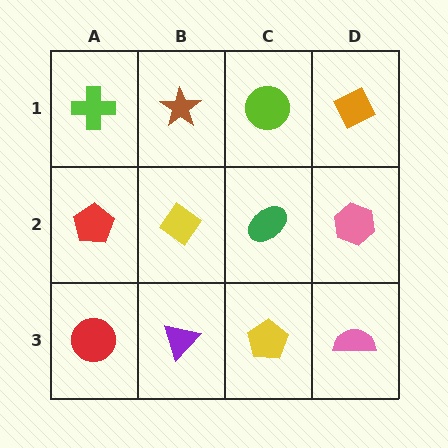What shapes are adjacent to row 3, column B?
A yellow diamond (row 2, column B), a red circle (row 3, column A), a yellow pentagon (row 3, column C).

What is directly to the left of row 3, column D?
A yellow pentagon.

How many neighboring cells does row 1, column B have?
3.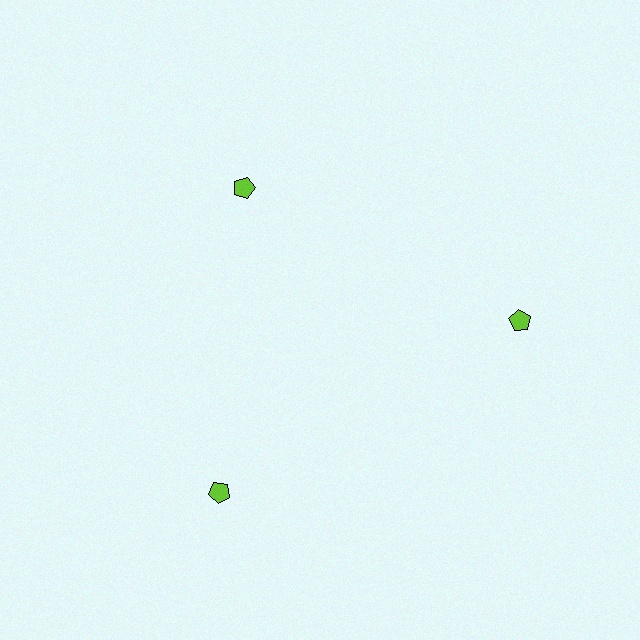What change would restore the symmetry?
The symmetry would be restored by moving it outward, back onto the ring so that all 3 pentagons sit at equal angles and equal distance from the center.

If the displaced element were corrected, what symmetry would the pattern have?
It would have 3-fold rotational symmetry — the pattern would map onto itself every 120 degrees.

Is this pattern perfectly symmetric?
No. The 3 lime pentagons are arranged in a ring, but one element near the 11 o'clock position is pulled inward toward the center, breaking the 3-fold rotational symmetry.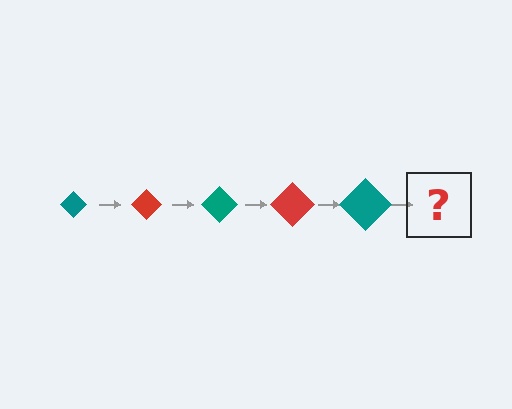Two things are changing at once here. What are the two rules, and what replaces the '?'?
The two rules are that the diamond grows larger each step and the color cycles through teal and red. The '?' should be a red diamond, larger than the previous one.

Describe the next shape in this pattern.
It should be a red diamond, larger than the previous one.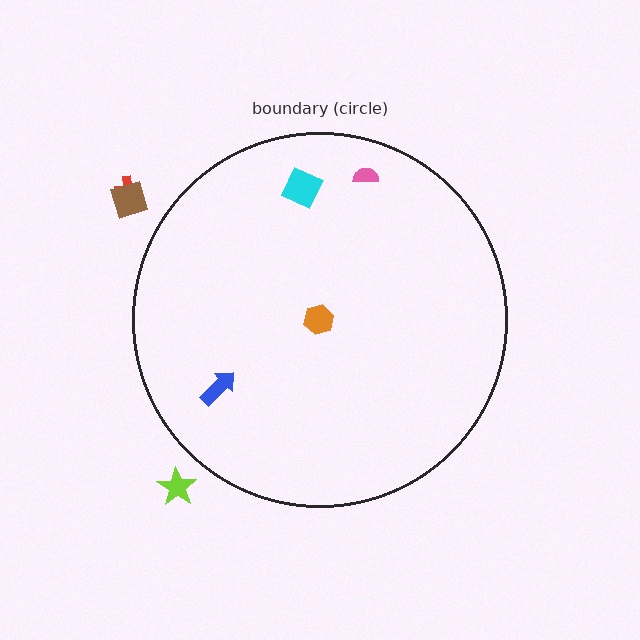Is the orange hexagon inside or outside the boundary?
Inside.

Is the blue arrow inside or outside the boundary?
Inside.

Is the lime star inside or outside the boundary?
Outside.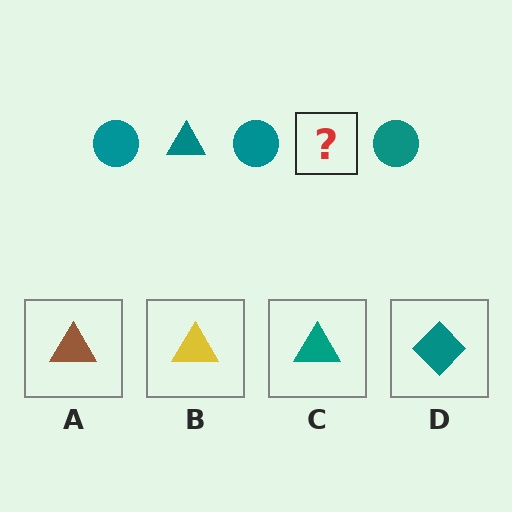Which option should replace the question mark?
Option C.